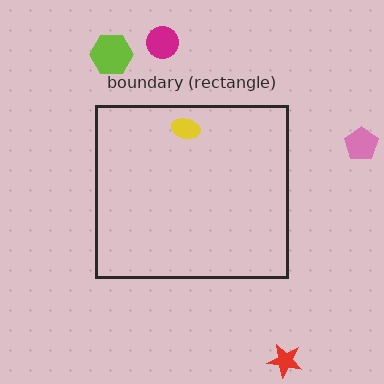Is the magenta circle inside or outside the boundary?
Outside.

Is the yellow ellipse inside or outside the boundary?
Inside.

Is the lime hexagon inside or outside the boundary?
Outside.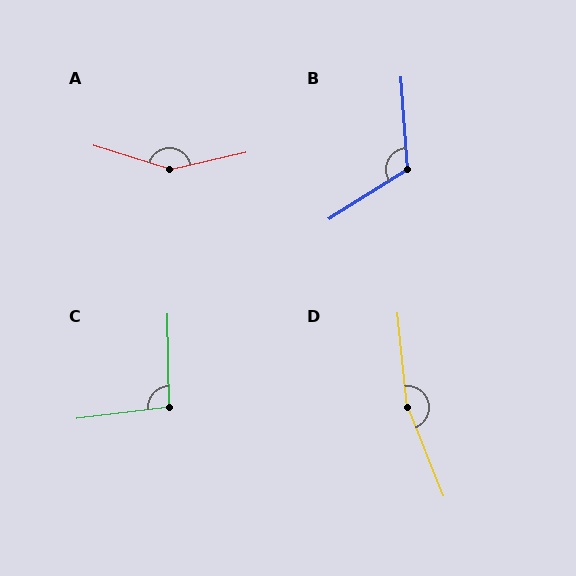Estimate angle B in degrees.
Approximately 118 degrees.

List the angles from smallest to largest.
C (96°), B (118°), A (149°), D (164°).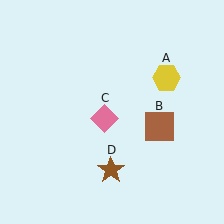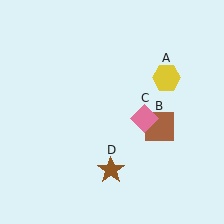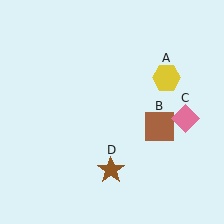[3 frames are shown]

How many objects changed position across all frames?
1 object changed position: pink diamond (object C).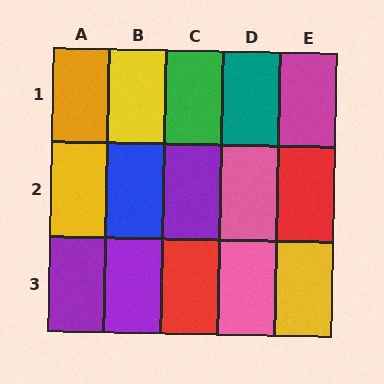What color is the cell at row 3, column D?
Pink.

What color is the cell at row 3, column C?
Red.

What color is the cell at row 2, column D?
Pink.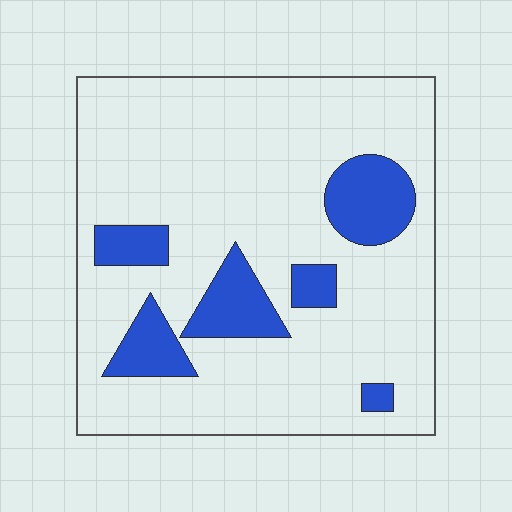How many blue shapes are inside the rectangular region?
6.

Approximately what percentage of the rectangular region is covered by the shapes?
Approximately 15%.